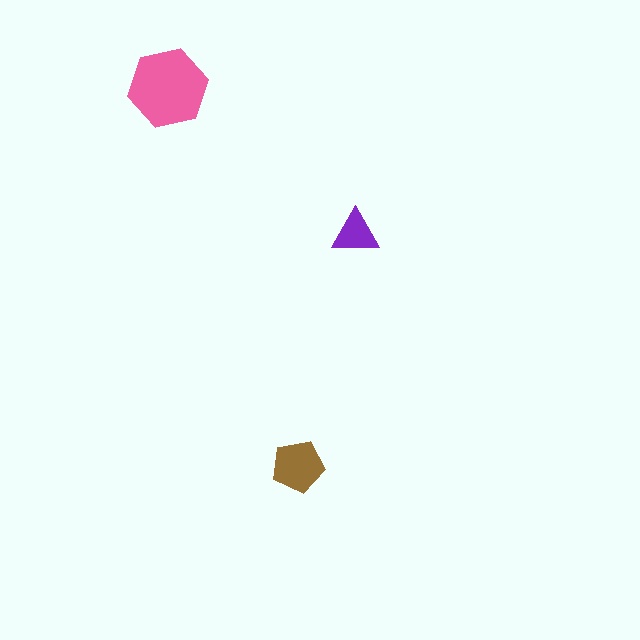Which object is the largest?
The pink hexagon.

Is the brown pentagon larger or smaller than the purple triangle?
Larger.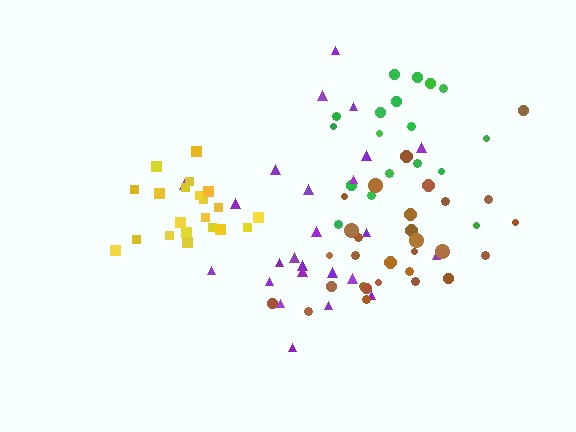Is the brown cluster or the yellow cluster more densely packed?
Yellow.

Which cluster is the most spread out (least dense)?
Purple.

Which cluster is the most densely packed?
Yellow.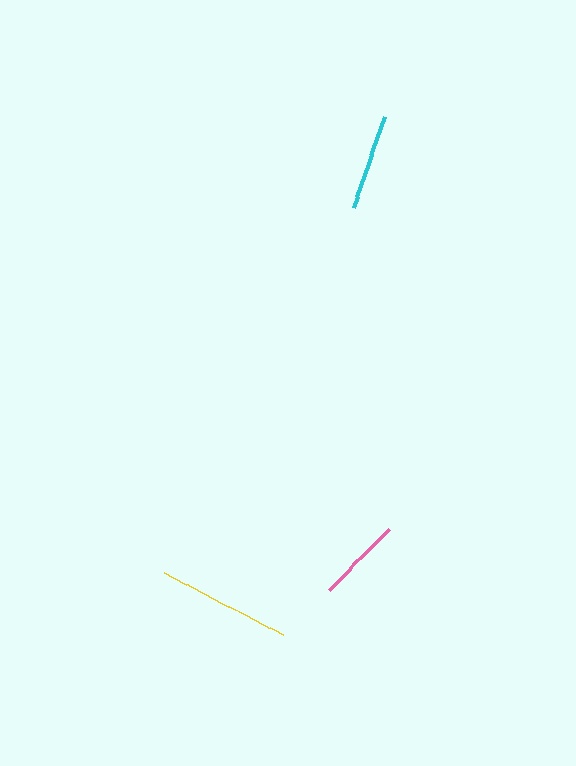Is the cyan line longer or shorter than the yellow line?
The yellow line is longer than the cyan line.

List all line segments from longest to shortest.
From longest to shortest: yellow, cyan, pink.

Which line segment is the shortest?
The pink line is the shortest at approximately 86 pixels.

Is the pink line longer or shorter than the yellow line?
The yellow line is longer than the pink line.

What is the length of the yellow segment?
The yellow segment is approximately 134 pixels long.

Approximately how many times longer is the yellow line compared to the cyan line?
The yellow line is approximately 1.4 times the length of the cyan line.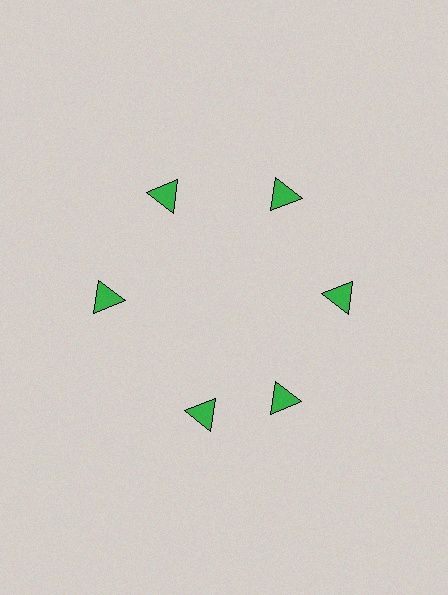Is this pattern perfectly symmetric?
No. The 6 green triangles are arranged in a ring, but one element near the 7 o'clock position is rotated out of alignment along the ring, breaking the 6-fold rotational symmetry.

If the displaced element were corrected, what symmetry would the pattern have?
It would have 6-fold rotational symmetry — the pattern would map onto itself every 60 degrees.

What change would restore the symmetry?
The symmetry would be restored by rotating it back into even spacing with its neighbors so that all 6 triangles sit at equal angles and equal distance from the center.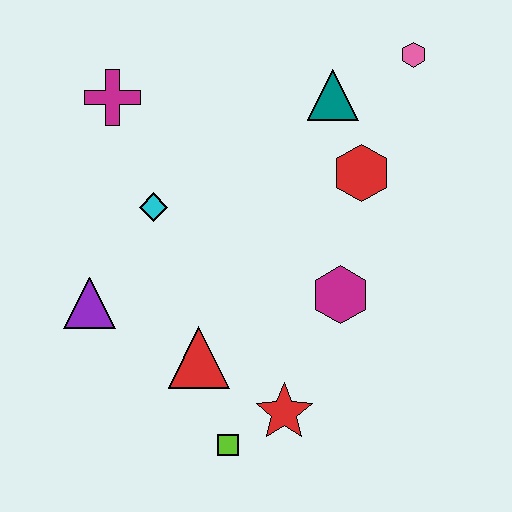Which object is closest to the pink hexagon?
The teal triangle is closest to the pink hexagon.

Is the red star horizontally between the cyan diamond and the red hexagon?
Yes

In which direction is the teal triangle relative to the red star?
The teal triangle is above the red star.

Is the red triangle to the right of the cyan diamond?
Yes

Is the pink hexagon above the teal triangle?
Yes